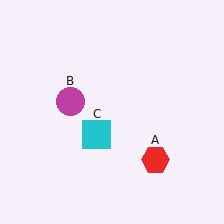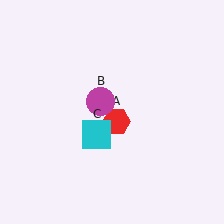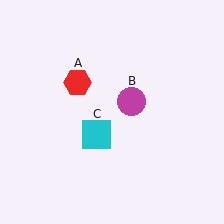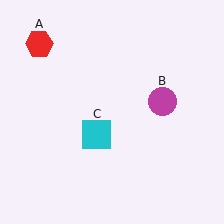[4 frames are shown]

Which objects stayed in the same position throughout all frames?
Cyan square (object C) remained stationary.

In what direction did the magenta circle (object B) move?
The magenta circle (object B) moved right.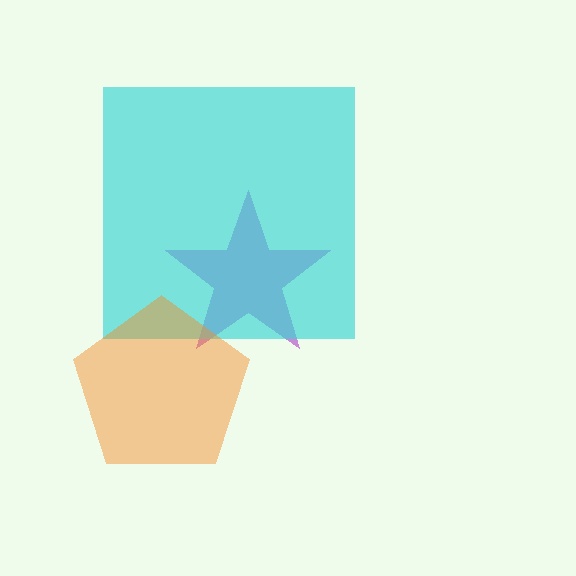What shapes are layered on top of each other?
The layered shapes are: a purple star, a cyan square, an orange pentagon.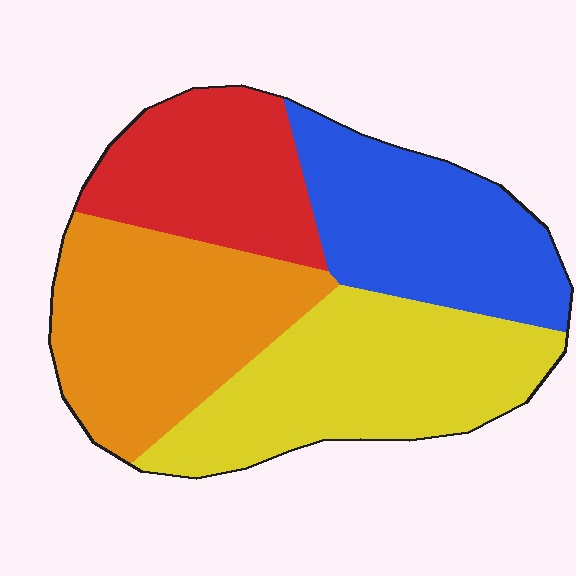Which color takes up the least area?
Red, at roughly 20%.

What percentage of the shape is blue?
Blue takes up less than a quarter of the shape.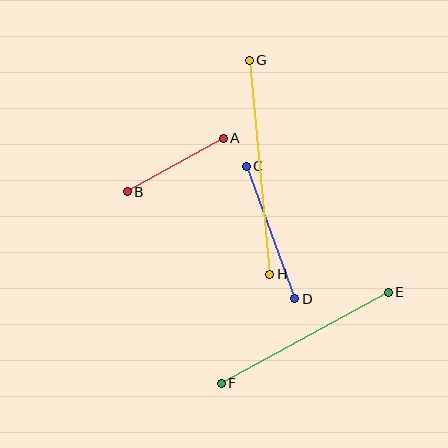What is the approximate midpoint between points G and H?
The midpoint is at approximately (259, 167) pixels.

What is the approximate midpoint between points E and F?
The midpoint is at approximately (305, 338) pixels.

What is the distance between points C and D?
The distance is approximately 141 pixels.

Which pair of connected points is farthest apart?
Points G and H are farthest apart.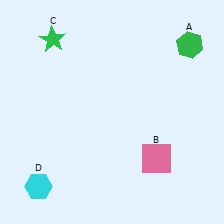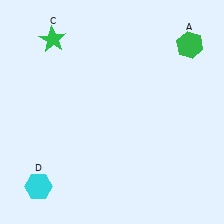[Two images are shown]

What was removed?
The pink square (B) was removed in Image 2.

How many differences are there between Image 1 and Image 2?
There is 1 difference between the two images.